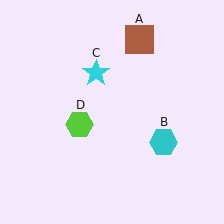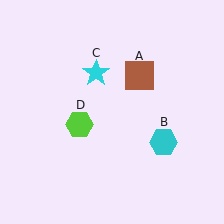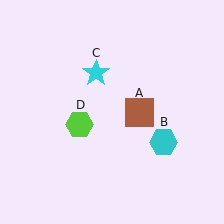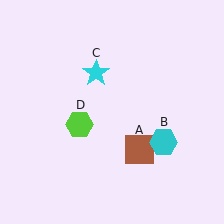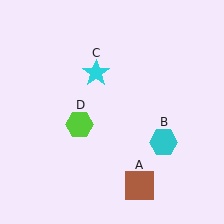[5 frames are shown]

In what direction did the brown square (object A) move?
The brown square (object A) moved down.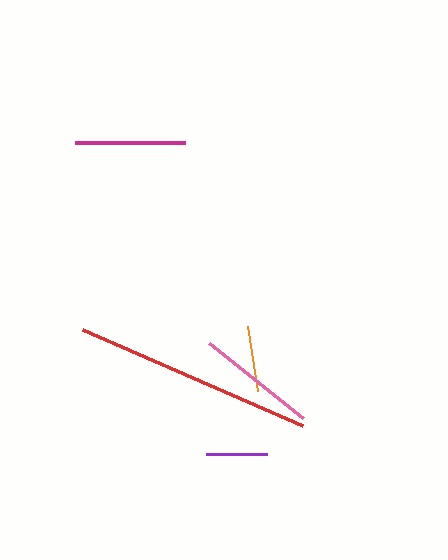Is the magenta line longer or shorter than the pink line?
The pink line is longer than the magenta line.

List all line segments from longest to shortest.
From longest to shortest: red, pink, magenta, orange, purple.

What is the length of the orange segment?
The orange segment is approximately 66 pixels long.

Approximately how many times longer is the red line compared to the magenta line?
The red line is approximately 2.2 times the length of the magenta line.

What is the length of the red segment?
The red segment is approximately 241 pixels long.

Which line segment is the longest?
The red line is the longest at approximately 241 pixels.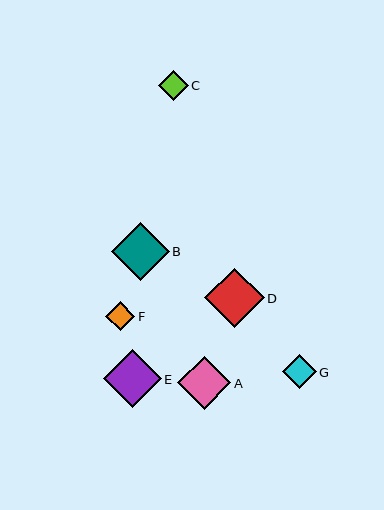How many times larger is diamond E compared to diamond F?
Diamond E is approximately 2.0 times the size of diamond F.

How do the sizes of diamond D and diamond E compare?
Diamond D and diamond E are approximately the same size.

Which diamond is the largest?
Diamond D is the largest with a size of approximately 59 pixels.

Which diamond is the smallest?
Diamond F is the smallest with a size of approximately 30 pixels.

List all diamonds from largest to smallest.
From largest to smallest: D, E, B, A, G, C, F.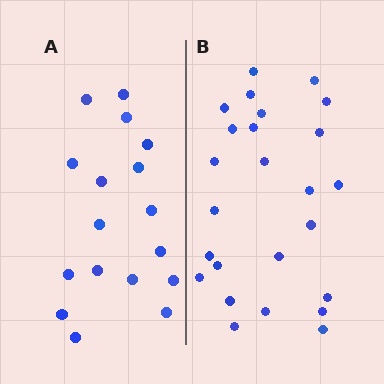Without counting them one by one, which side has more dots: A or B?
Region B (the right region) has more dots.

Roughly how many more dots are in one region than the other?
Region B has roughly 8 or so more dots than region A.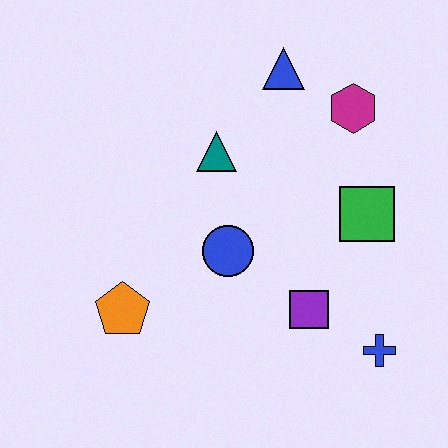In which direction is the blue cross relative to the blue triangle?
The blue cross is below the blue triangle.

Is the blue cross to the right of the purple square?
Yes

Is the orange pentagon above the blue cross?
Yes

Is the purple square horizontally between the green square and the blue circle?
Yes